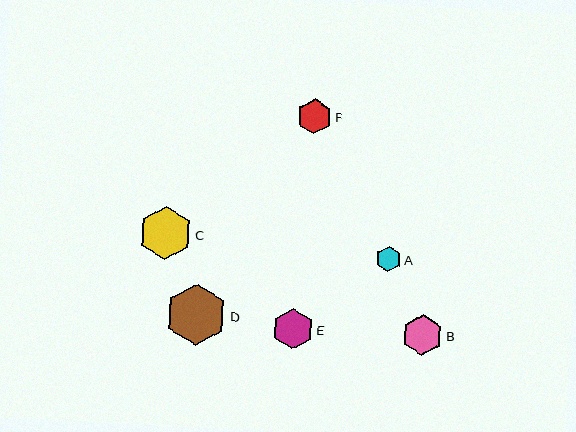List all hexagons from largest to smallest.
From largest to smallest: D, C, E, B, F, A.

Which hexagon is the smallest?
Hexagon A is the smallest with a size of approximately 25 pixels.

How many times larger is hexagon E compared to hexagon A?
Hexagon E is approximately 1.6 times the size of hexagon A.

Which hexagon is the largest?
Hexagon D is the largest with a size of approximately 61 pixels.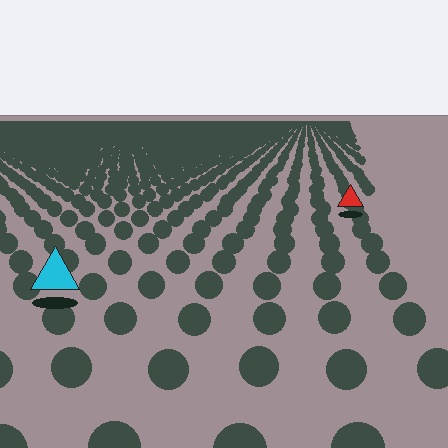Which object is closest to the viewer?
The cyan triangle is closest. The texture marks near it are larger and more spread out.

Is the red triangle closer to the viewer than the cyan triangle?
No. The cyan triangle is closer — you can tell from the texture gradient: the ground texture is coarser near it.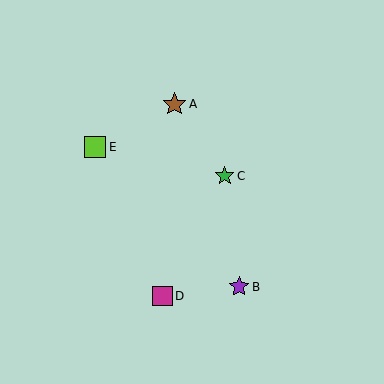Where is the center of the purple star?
The center of the purple star is at (239, 287).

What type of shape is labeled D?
Shape D is a magenta square.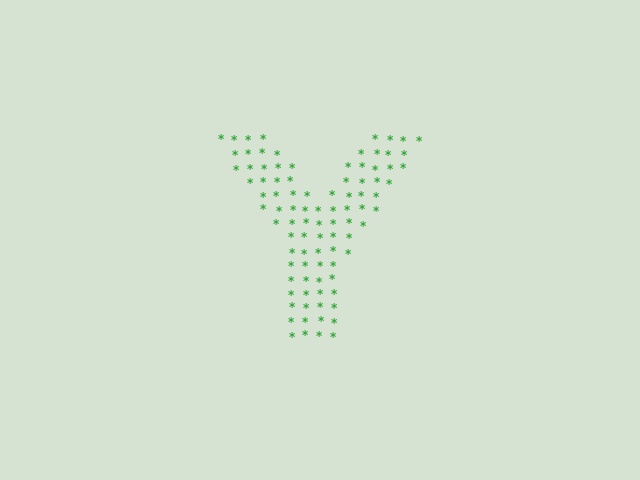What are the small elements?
The small elements are asterisks.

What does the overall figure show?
The overall figure shows the letter Y.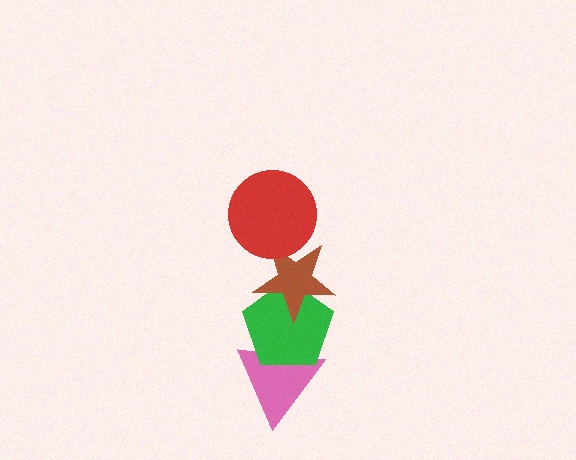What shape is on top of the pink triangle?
The green pentagon is on top of the pink triangle.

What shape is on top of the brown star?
The red circle is on top of the brown star.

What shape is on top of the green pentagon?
The brown star is on top of the green pentagon.